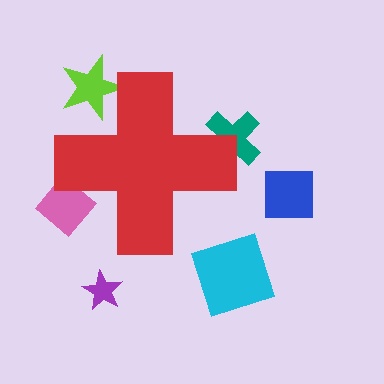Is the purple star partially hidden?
No, the purple star is fully visible.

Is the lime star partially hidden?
Yes, the lime star is partially hidden behind the red cross.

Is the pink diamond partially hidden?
Yes, the pink diamond is partially hidden behind the red cross.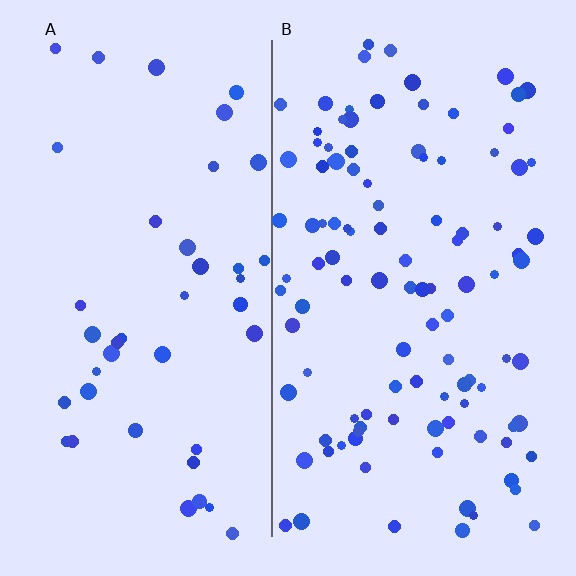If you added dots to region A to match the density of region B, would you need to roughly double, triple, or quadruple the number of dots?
Approximately triple.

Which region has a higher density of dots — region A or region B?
B (the right).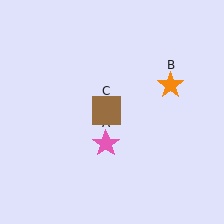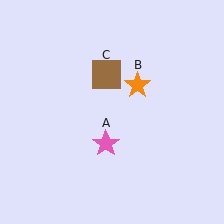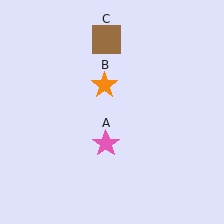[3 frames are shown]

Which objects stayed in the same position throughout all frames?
Pink star (object A) remained stationary.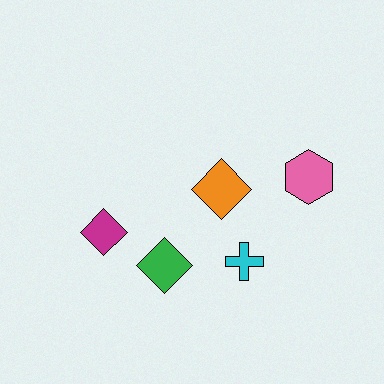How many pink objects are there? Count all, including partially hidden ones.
There is 1 pink object.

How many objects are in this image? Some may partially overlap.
There are 5 objects.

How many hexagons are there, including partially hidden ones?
There is 1 hexagon.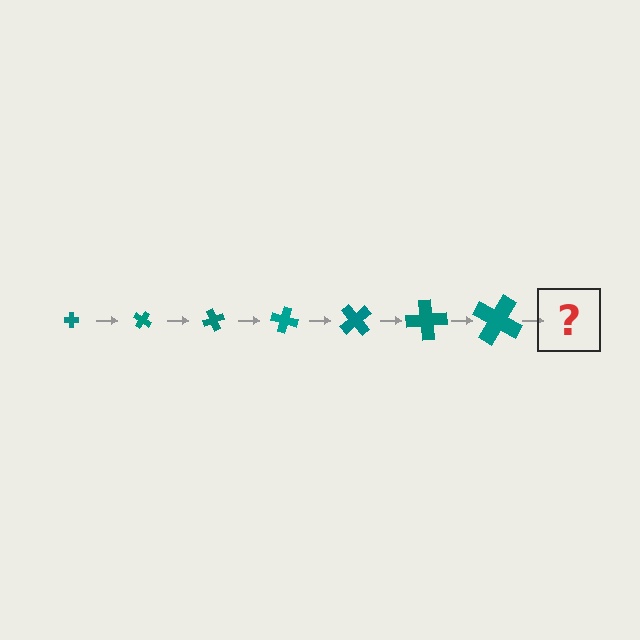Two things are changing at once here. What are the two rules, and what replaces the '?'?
The two rules are that the cross grows larger each step and it rotates 35 degrees each step. The '?' should be a cross, larger than the previous one and rotated 245 degrees from the start.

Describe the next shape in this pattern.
It should be a cross, larger than the previous one and rotated 245 degrees from the start.